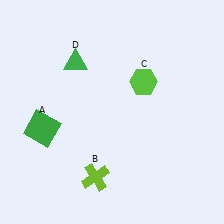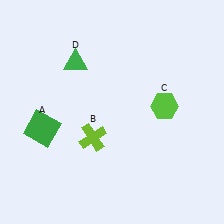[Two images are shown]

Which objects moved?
The objects that moved are: the lime cross (B), the lime hexagon (C).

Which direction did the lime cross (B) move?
The lime cross (B) moved up.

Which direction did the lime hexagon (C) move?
The lime hexagon (C) moved down.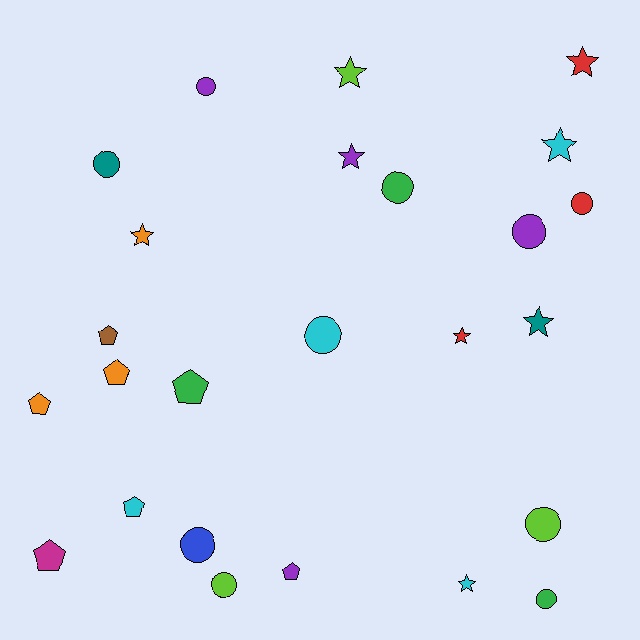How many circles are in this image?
There are 10 circles.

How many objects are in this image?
There are 25 objects.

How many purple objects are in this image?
There are 4 purple objects.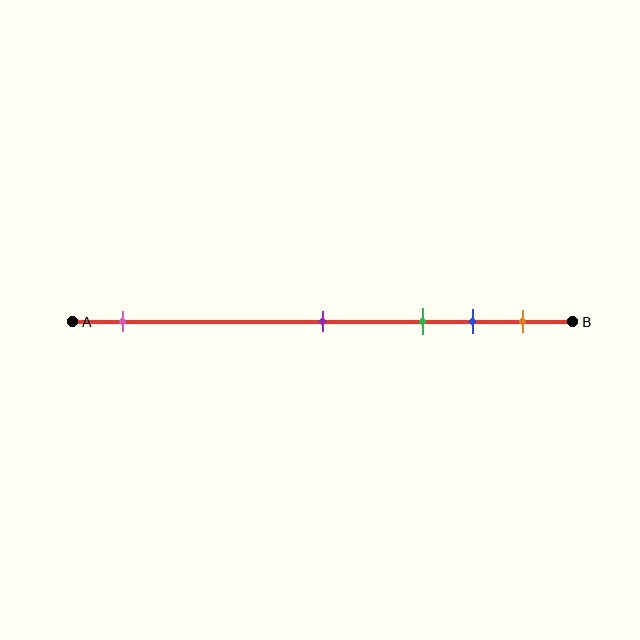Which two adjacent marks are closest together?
The blue and orange marks are the closest adjacent pair.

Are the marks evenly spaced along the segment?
No, the marks are not evenly spaced.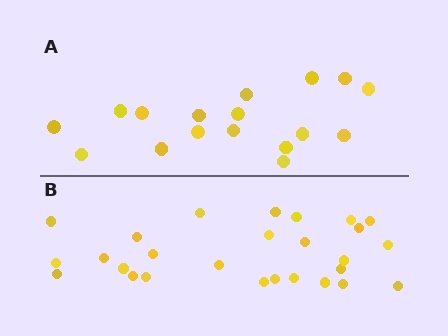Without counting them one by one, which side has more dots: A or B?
Region B (the bottom region) has more dots.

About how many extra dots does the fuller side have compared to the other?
Region B has roughly 10 or so more dots than region A.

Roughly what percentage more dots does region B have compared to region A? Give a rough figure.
About 60% more.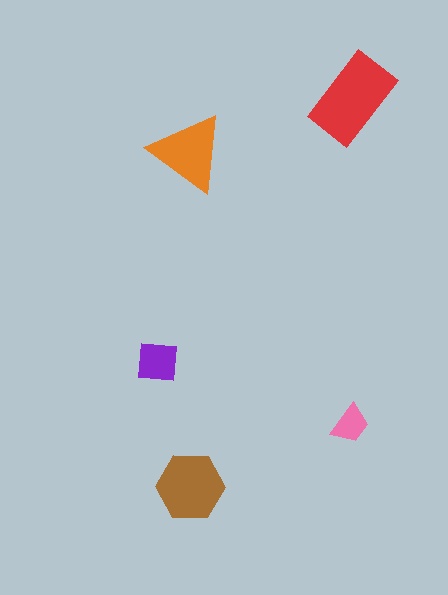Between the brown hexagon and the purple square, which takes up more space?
The brown hexagon.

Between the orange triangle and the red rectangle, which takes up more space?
The red rectangle.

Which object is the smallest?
The pink trapezoid.